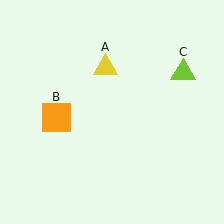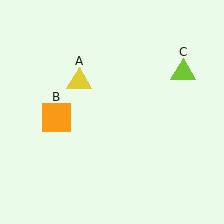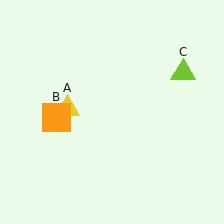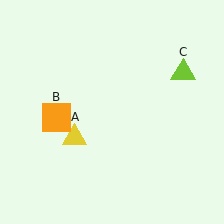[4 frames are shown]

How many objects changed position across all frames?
1 object changed position: yellow triangle (object A).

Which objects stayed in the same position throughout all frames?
Orange square (object B) and lime triangle (object C) remained stationary.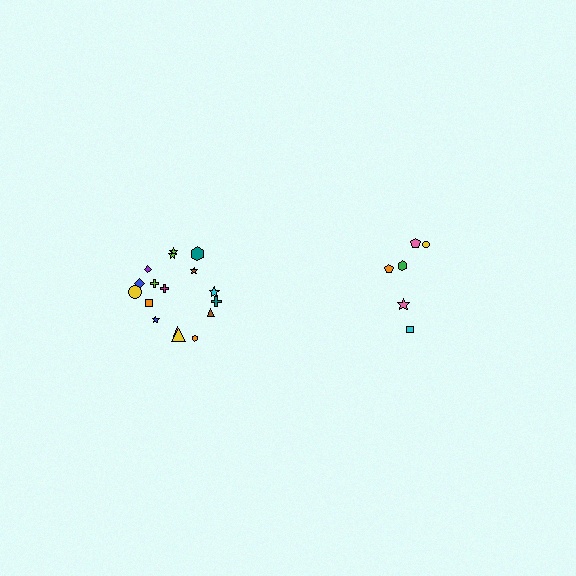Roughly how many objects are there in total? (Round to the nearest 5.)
Roughly 25 objects in total.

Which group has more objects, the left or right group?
The left group.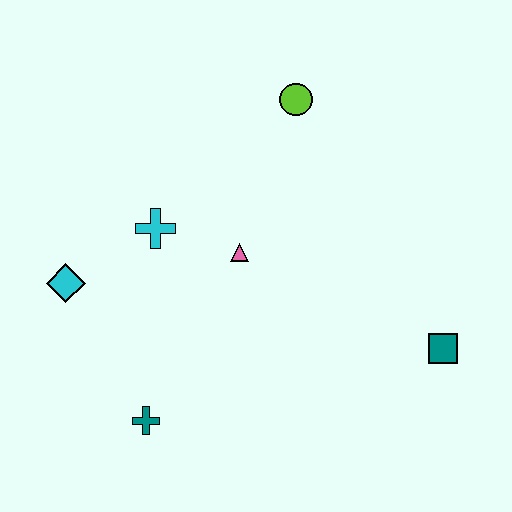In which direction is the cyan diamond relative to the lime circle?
The cyan diamond is to the left of the lime circle.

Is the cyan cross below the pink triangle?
No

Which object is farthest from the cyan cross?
The teal square is farthest from the cyan cross.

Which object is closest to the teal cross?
The cyan diamond is closest to the teal cross.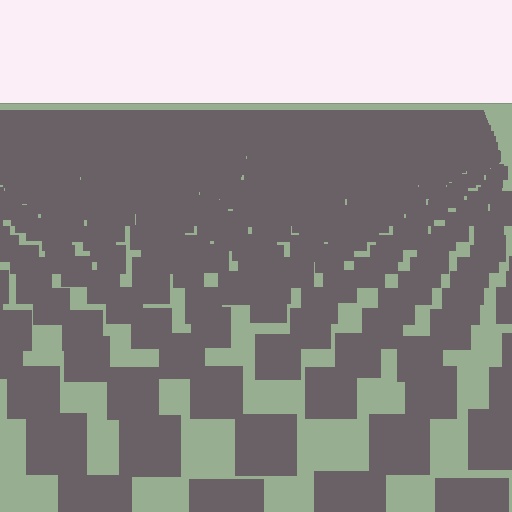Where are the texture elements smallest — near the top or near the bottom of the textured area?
Near the top.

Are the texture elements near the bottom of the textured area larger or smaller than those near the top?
Larger. Near the bottom, elements are closer to the viewer and appear at a bigger on-screen size.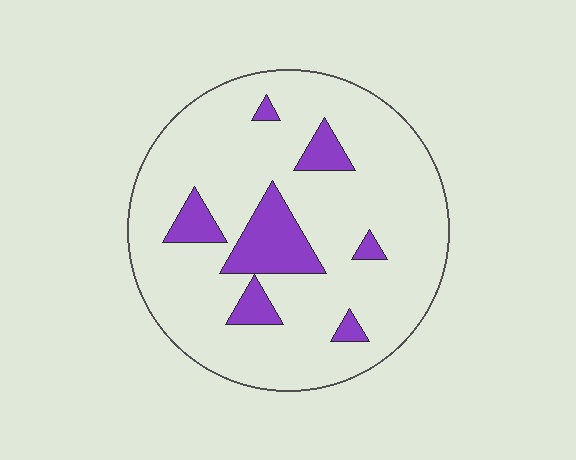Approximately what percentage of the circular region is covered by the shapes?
Approximately 15%.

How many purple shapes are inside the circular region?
7.